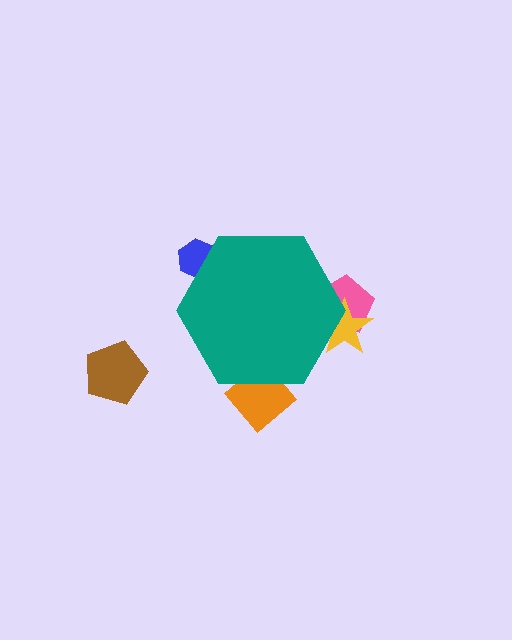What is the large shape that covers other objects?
A teal hexagon.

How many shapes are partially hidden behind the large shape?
4 shapes are partially hidden.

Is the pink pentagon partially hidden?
Yes, the pink pentagon is partially hidden behind the teal hexagon.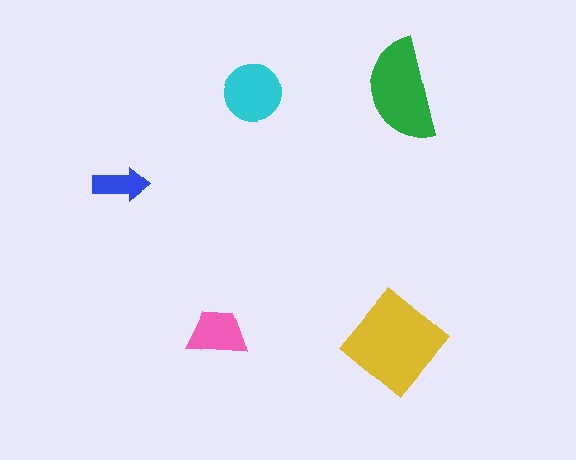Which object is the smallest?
The blue arrow.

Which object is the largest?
The yellow diamond.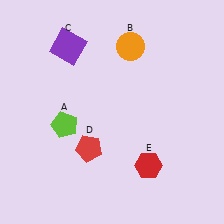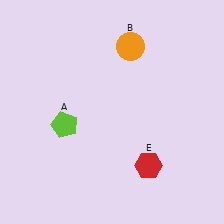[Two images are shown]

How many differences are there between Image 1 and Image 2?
There are 2 differences between the two images.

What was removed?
The purple square (C), the red pentagon (D) were removed in Image 2.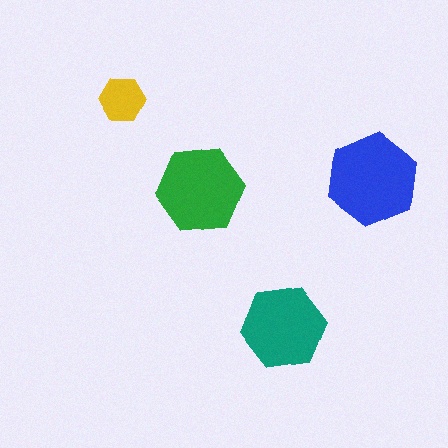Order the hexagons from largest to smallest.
the blue one, the green one, the teal one, the yellow one.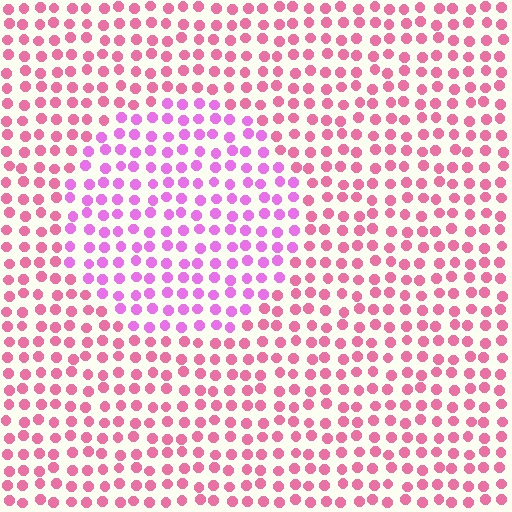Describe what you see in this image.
The image is filled with small pink elements in a uniform arrangement. A circle-shaped region is visible where the elements are tinted to a slightly different hue, forming a subtle color boundary.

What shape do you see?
I see a circle.